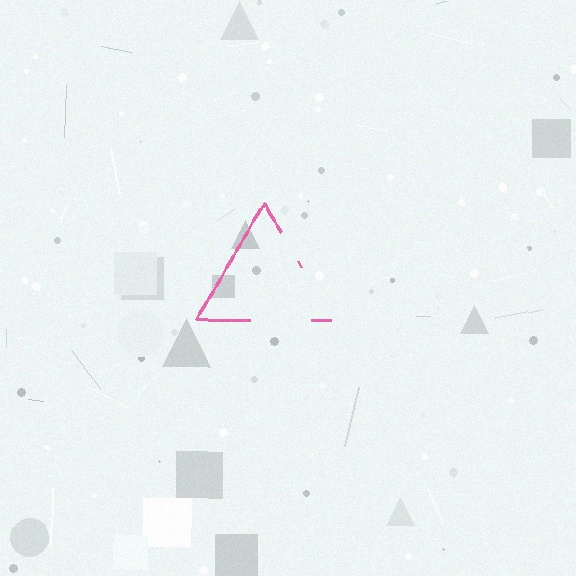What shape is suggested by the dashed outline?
The dashed outline suggests a triangle.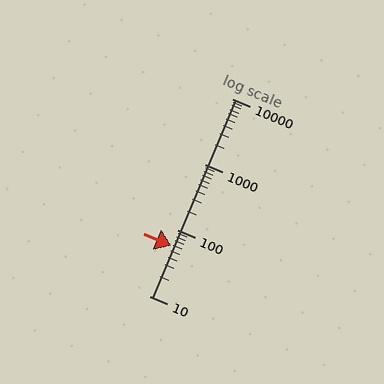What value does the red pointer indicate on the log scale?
The pointer indicates approximately 59.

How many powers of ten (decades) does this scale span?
The scale spans 3 decades, from 10 to 10000.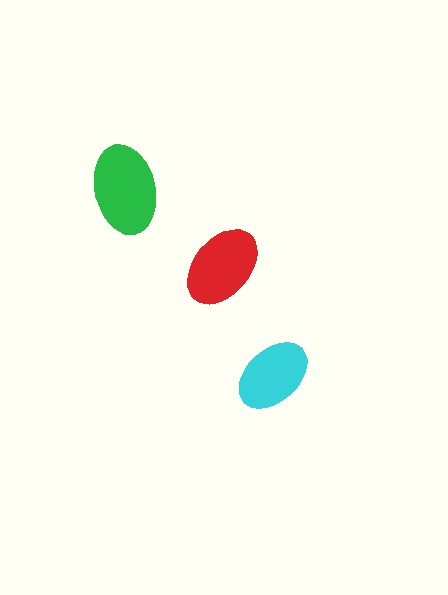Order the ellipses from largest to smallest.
the green one, the red one, the cyan one.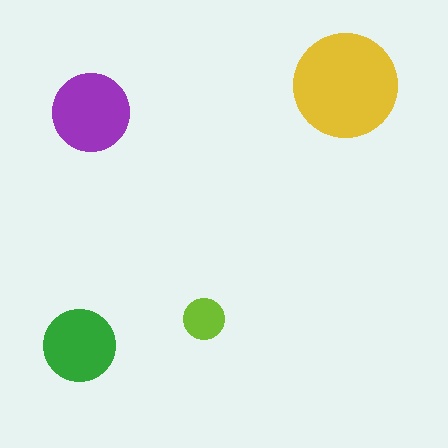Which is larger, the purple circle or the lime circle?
The purple one.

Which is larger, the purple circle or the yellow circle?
The yellow one.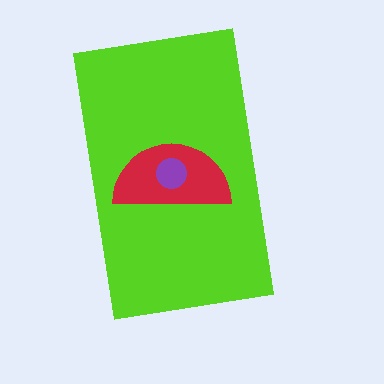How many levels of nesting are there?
3.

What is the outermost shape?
The lime rectangle.